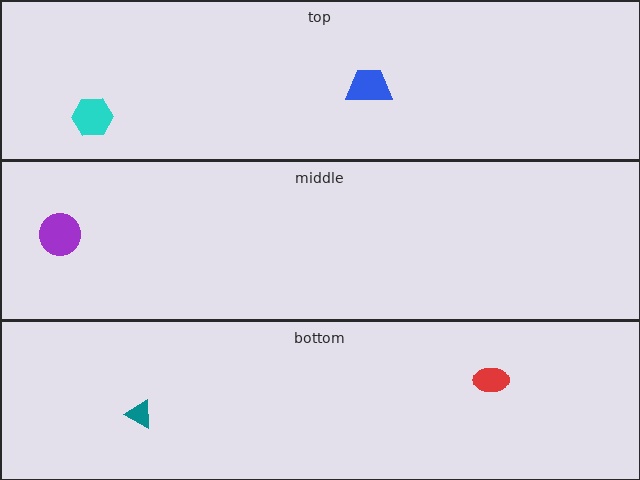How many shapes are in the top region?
2.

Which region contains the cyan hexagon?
The top region.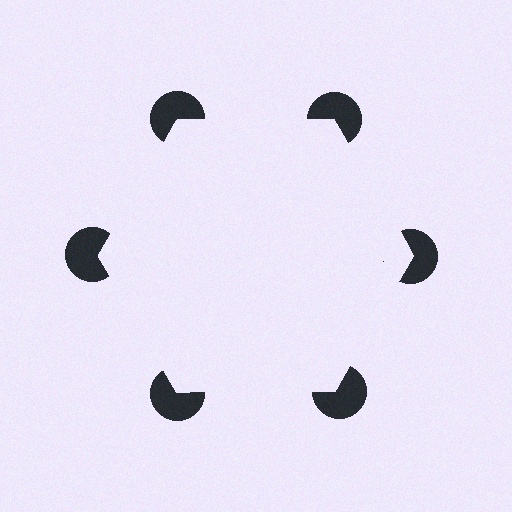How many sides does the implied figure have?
6 sides.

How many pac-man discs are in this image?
There are 6 — one at each vertex of the illusory hexagon.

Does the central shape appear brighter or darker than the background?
It typically appears slightly brighter than the background, even though no actual brightness change is drawn.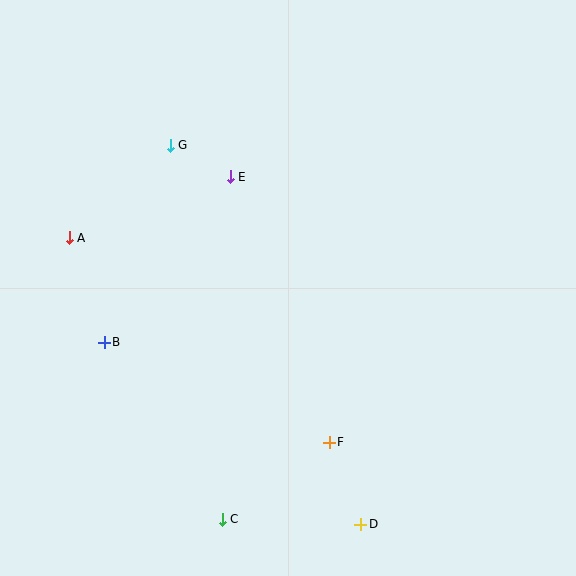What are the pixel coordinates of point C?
Point C is at (222, 519).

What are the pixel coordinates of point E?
Point E is at (230, 177).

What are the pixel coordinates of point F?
Point F is at (329, 442).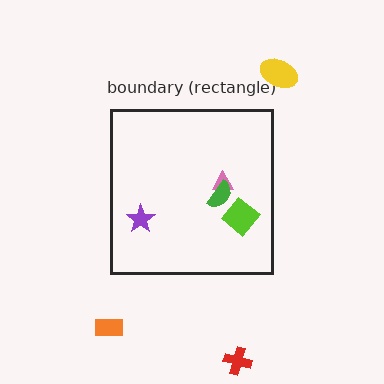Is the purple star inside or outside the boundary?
Inside.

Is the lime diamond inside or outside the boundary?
Inside.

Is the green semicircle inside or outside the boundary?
Inside.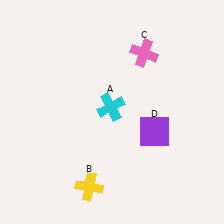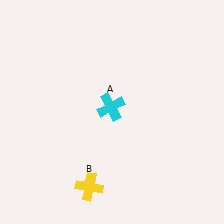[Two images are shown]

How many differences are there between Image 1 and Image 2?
There are 2 differences between the two images.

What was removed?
The purple square (D), the pink cross (C) were removed in Image 2.